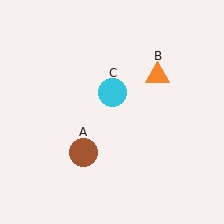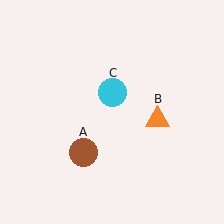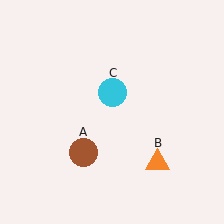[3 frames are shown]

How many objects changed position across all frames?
1 object changed position: orange triangle (object B).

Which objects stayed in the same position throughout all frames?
Brown circle (object A) and cyan circle (object C) remained stationary.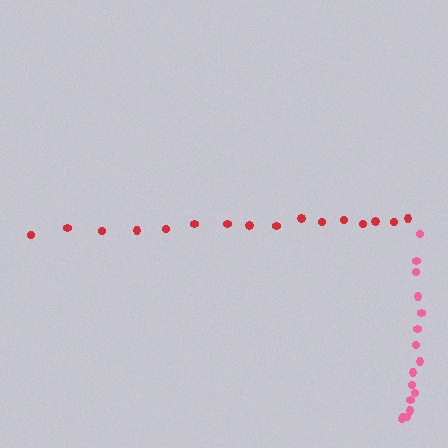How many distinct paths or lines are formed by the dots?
There are 2 distinct paths.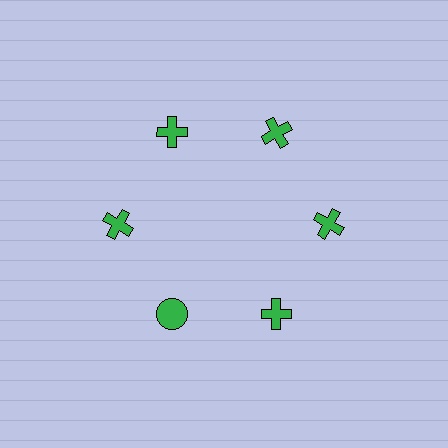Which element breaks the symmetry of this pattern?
The green circle at roughly the 7 o'clock position breaks the symmetry. All other shapes are green crosses.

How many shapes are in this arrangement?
There are 6 shapes arranged in a ring pattern.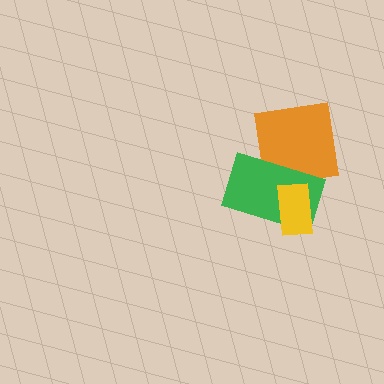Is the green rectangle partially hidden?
Yes, it is partially covered by another shape.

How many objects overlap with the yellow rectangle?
1 object overlaps with the yellow rectangle.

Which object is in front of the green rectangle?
The yellow rectangle is in front of the green rectangle.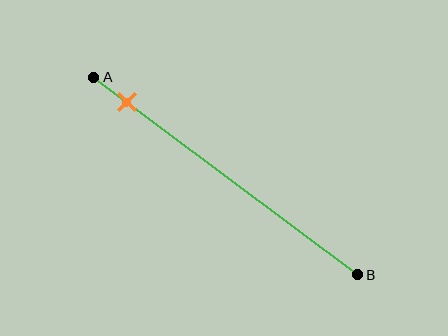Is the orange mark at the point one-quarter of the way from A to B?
No, the mark is at about 15% from A, not at the 25% one-quarter point.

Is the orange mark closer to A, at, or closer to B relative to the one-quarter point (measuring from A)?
The orange mark is closer to point A than the one-quarter point of segment AB.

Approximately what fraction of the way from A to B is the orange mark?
The orange mark is approximately 15% of the way from A to B.